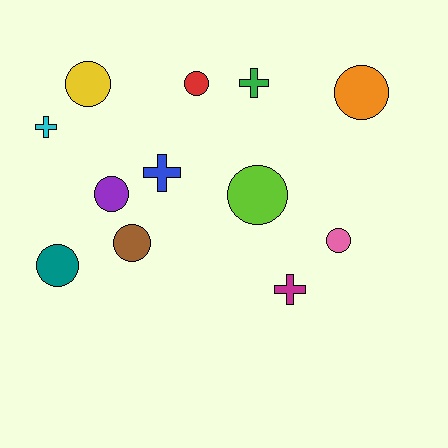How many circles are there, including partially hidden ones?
There are 8 circles.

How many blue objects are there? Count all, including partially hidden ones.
There is 1 blue object.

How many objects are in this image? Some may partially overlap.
There are 12 objects.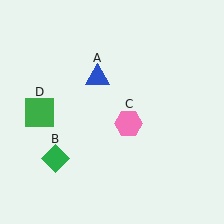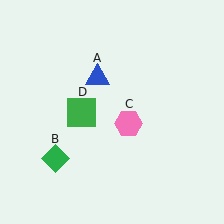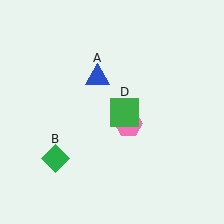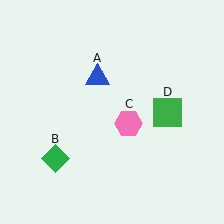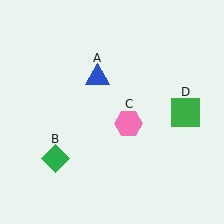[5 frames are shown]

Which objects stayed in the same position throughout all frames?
Blue triangle (object A) and green diamond (object B) and pink hexagon (object C) remained stationary.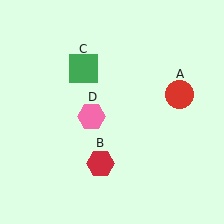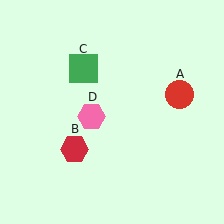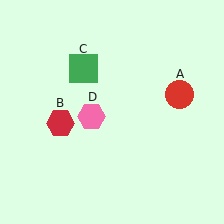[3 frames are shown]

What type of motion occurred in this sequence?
The red hexagon (object B) rotated clockwise around the center of the scene.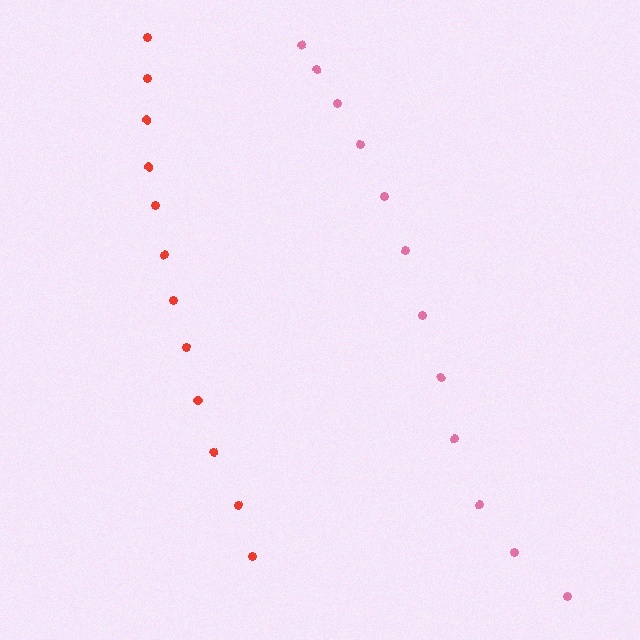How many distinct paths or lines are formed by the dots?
There are 2 distinct paths.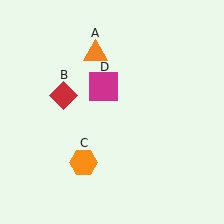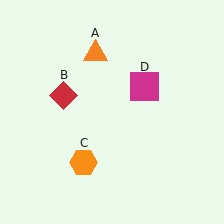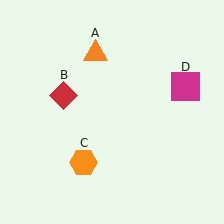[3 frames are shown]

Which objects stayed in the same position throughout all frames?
Orange triangle (object A) and red diamond (object B) and orange hexagon (object C) remained stationary.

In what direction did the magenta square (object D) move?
The magenta square (object D) moved right.